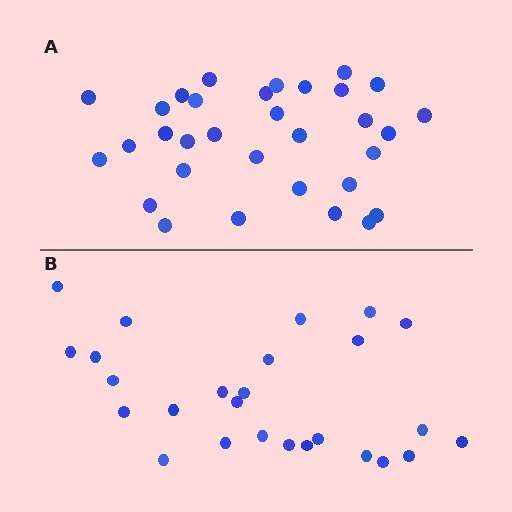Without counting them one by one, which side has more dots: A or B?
Region A (the top region) has more dots.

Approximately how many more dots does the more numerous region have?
Region A has about 6 more dots than region B.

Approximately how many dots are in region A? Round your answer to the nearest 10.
About 30 dots. (The exact count is 32, which rounds to 30.)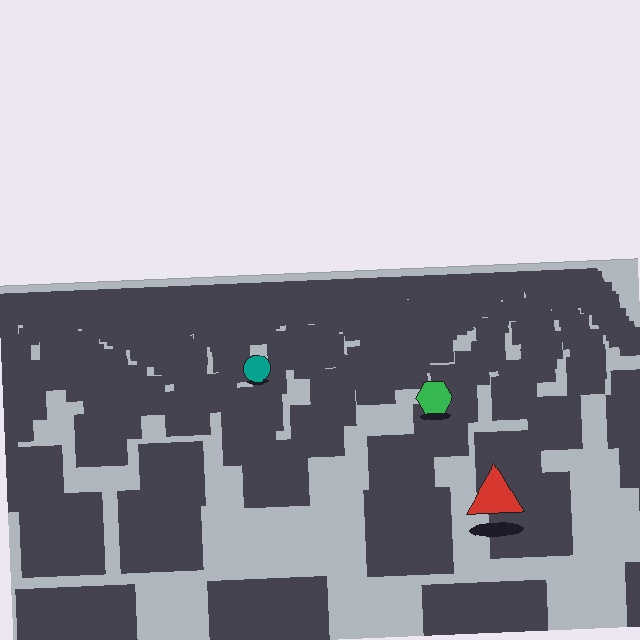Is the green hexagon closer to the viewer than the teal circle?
Yes. The green hexagon is closer — you can tell from the texture gradient: the ground texture is coarser near it.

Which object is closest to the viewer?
The red triangle is closest. The texture marks near it are larger and more spread out.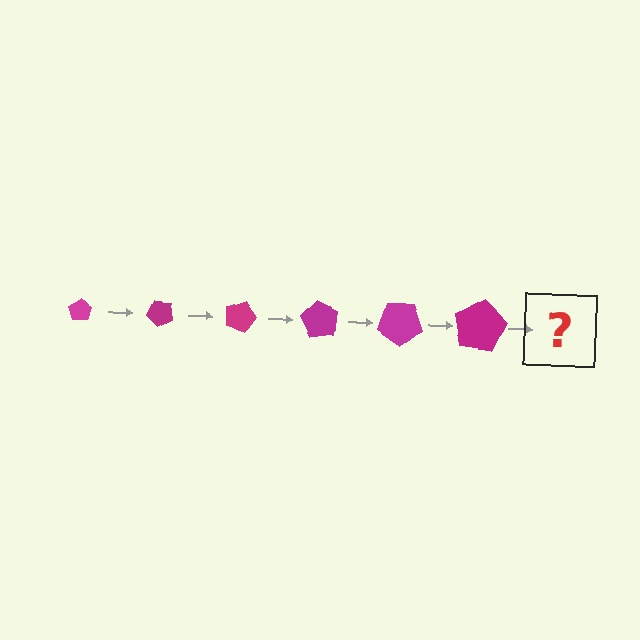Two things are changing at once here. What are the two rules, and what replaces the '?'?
The two rules are that the pentagon grows larger each step and it rotates 45 degrees each step. The '?' should be a pentagon, larger than the previous one and rotated 270 degrees from the start.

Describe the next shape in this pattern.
It should be a pentagon, larger than the previous one and rotated 270 degrees from the start.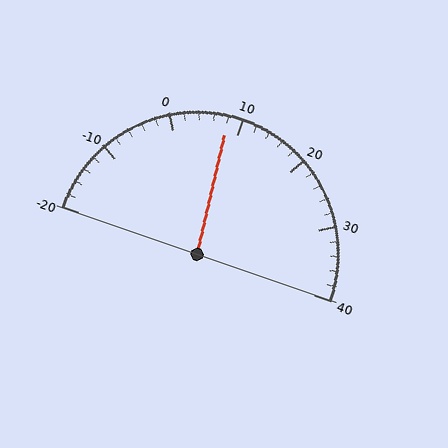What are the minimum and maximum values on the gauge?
The gauge ranges from -20 to 40.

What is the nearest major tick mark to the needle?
The nearest major tick mark is 10.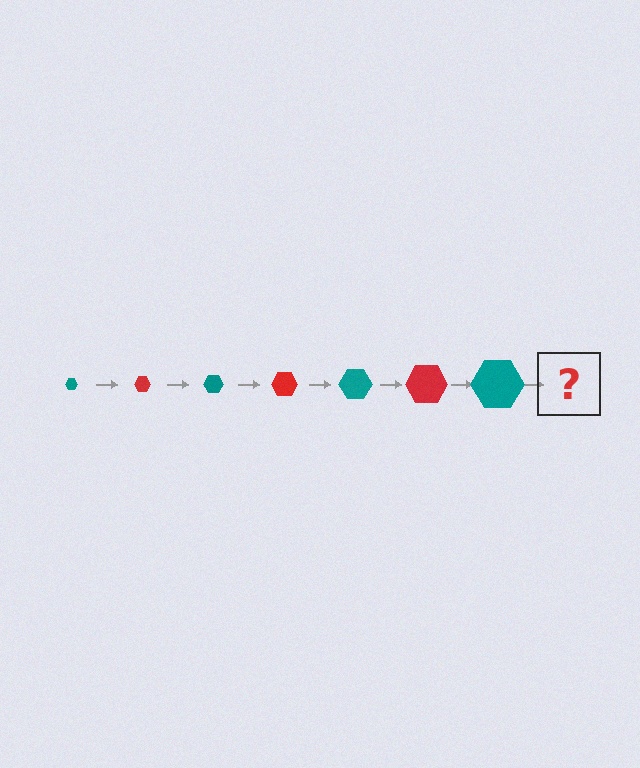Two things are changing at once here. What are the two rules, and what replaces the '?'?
The two rules are that the hexagon grows larger each step and the color cycles through teal and red. The '?' should be a red hexagon, larger than the previous one.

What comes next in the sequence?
The next element should be a red hexagon, larger than the previous one.